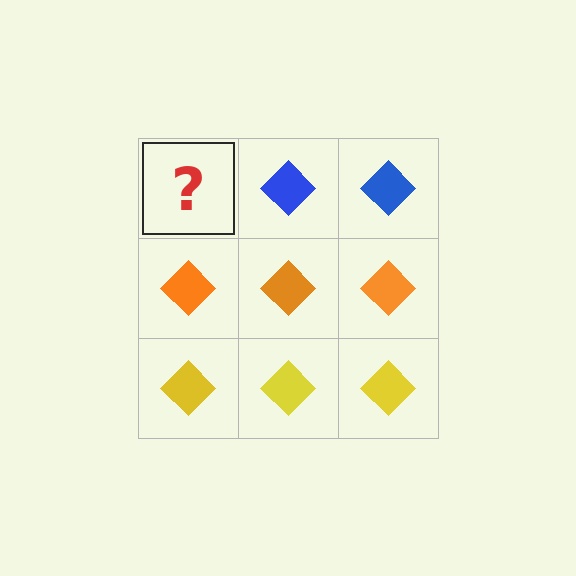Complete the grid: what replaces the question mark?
The question mark should be replaced with a blue diamond.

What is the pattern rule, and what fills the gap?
The rule is that each row has a consistent color. The gap should be filled with a blue diamond.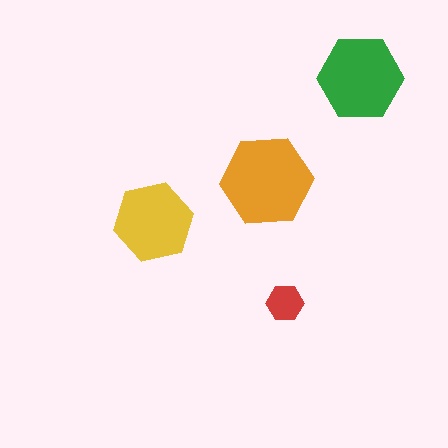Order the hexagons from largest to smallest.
the orange one, the green one, the yellow one, the red one.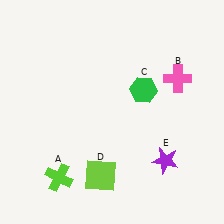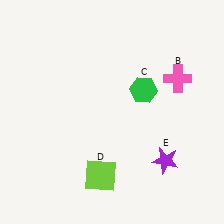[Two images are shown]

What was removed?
The lime cross (A) was removed in Image 2.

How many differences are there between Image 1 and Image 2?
There is 1 difference between the two images.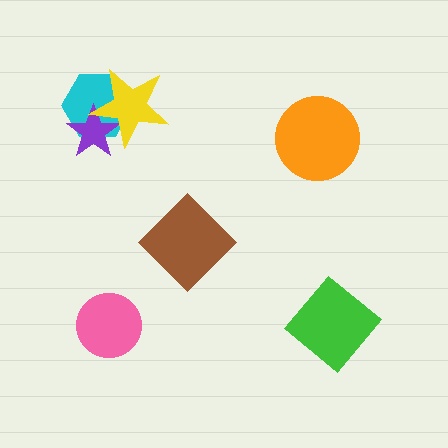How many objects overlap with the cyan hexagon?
2 objects overlap with the cyan hexagon.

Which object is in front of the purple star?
The yellow star is in front of the purple star.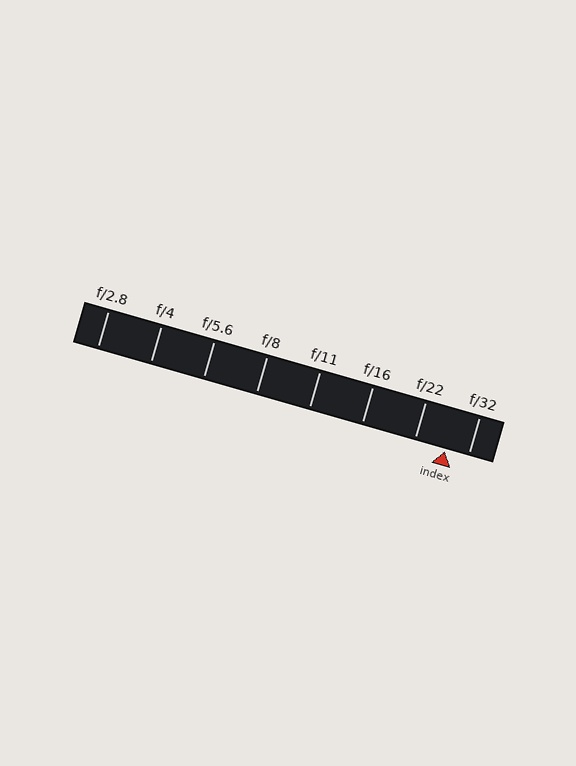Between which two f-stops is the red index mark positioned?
The index mark is between f/22 and f/32.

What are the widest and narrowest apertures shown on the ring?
The widest aperture shown is f/2.8 and the narrowest is f/32.